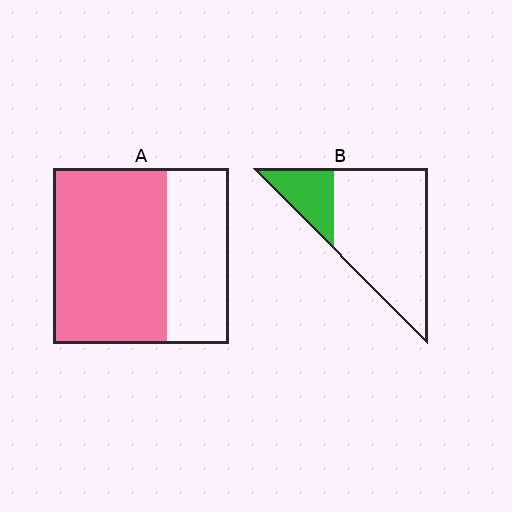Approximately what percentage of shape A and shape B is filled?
A is approximately 65% and B is approximately 20%.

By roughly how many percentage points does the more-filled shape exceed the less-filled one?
By roughly 45 percentage points (A over B).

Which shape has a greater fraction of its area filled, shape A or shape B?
Shape A.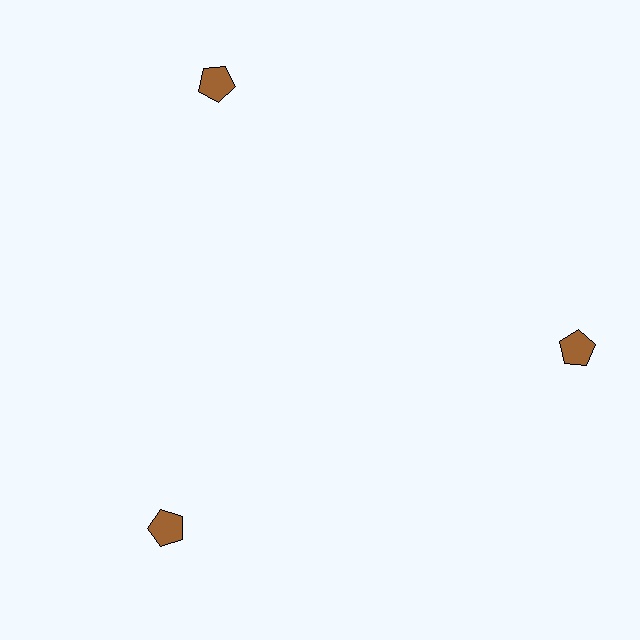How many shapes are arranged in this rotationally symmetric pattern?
There are 3 shapes, arranged in 3 groups of 1.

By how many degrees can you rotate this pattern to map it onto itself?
The pattern maps onto itself every 120 degrees of rotation.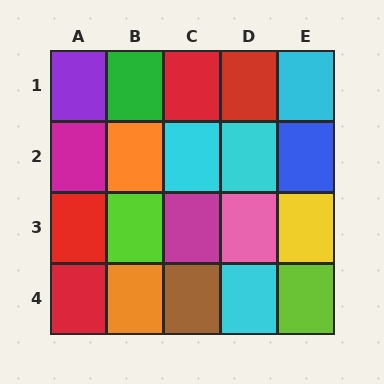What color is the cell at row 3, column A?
Red.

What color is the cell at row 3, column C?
Magenta.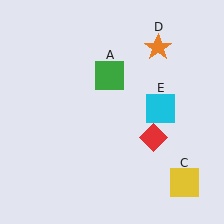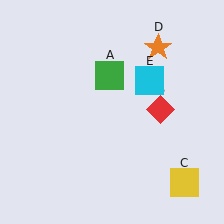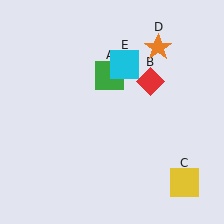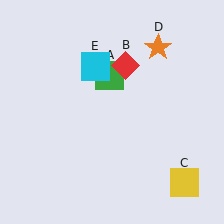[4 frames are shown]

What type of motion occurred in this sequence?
The red diamond (object B), cyan square (object E) rotated counterclockwise around the center of the scene.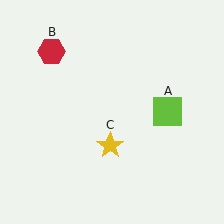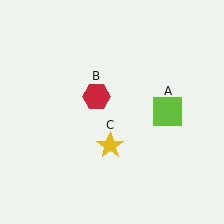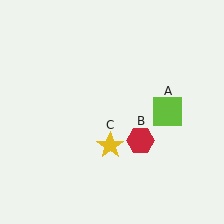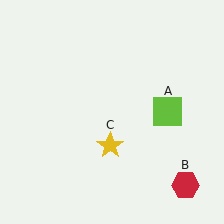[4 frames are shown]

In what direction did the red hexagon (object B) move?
The red hexagon (object B) moved down and to the right.